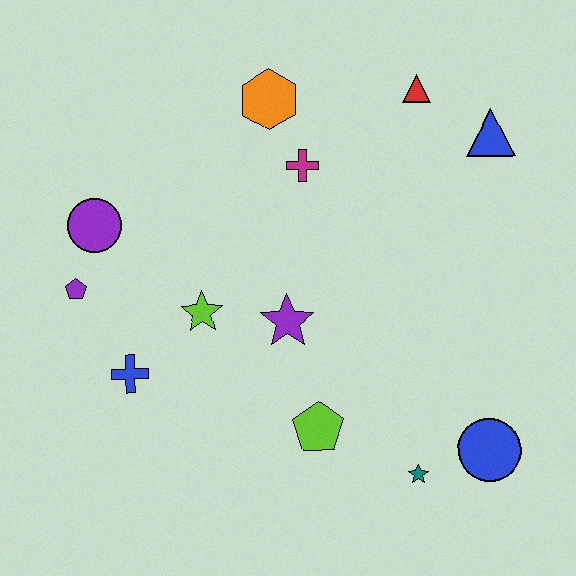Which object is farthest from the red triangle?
The blue cross is farthest from the red triangle.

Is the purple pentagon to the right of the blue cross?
No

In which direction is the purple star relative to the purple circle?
The purple star is to the right of the purple circle.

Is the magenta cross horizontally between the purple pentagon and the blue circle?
Yes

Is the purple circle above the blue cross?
Yes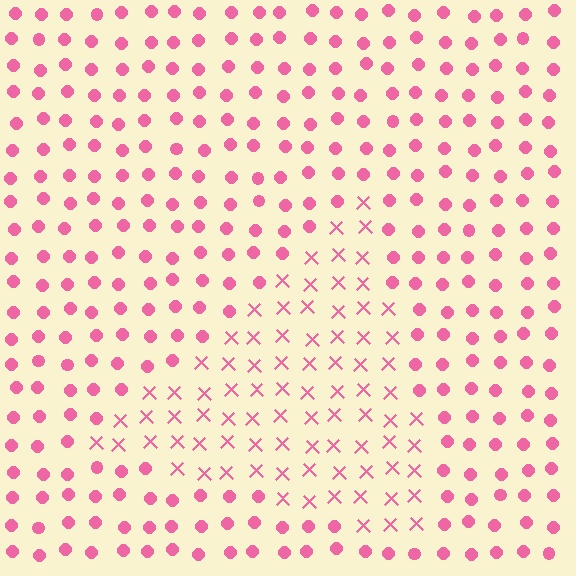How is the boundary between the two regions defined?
The boundary is defined by a change in element shape: X marks inside vs. circles outside. All elements share the same color and spacing.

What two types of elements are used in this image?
The image uses X marks inside the triangle region and circles outside it.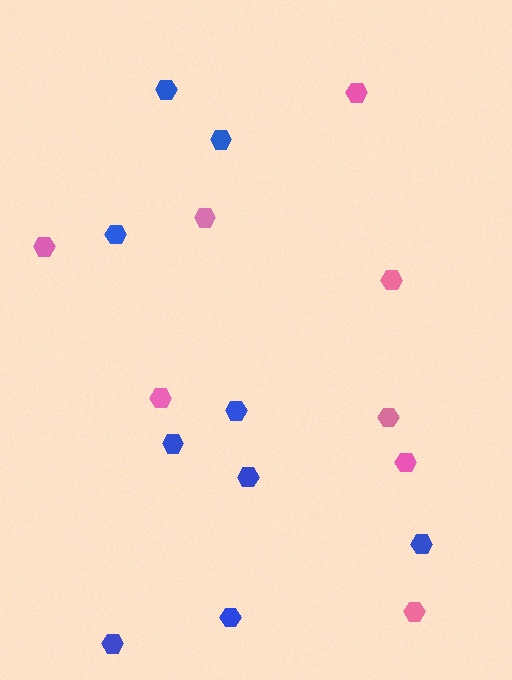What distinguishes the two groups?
There are 2 groups: one group of blue hexagons (9) and one group of pink hexagons (8).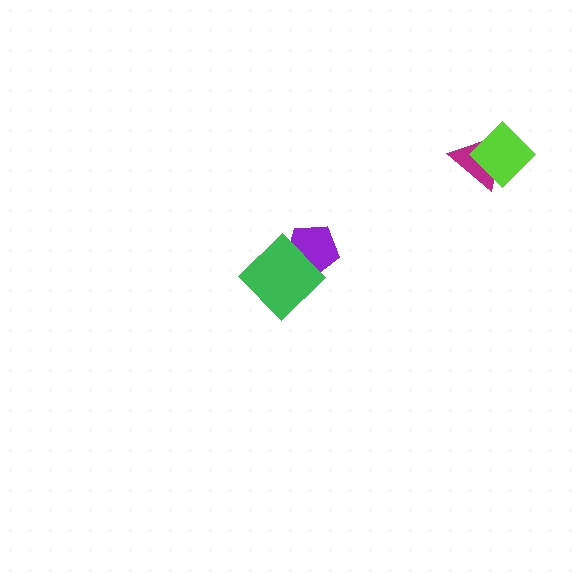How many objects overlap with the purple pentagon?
1 object overlaps with the purple pentagon.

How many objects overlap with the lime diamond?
1 object overlaps with the lime diamond.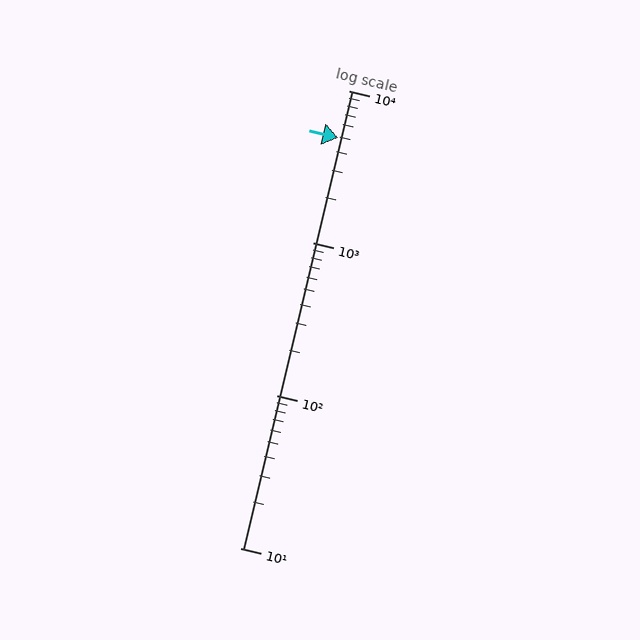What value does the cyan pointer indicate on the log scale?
The pointer indicates approximately 4900.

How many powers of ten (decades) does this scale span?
The scale spans 3 decades, from 10 to 10000.